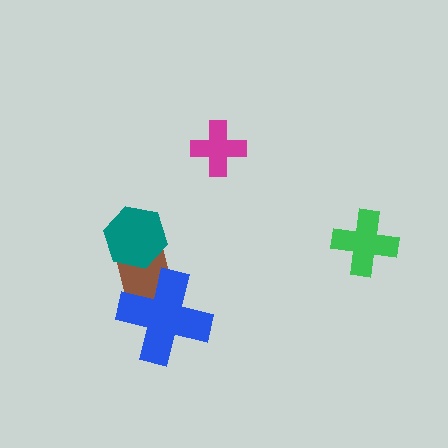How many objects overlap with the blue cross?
1 object overlaps with the blue cross.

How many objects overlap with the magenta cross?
0 objects overlap with the magenta cross.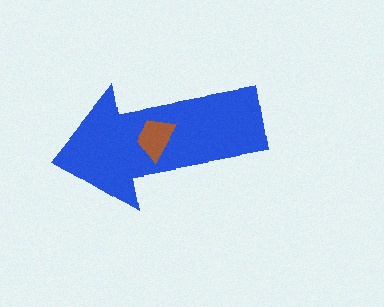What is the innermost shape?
The brown trapezoid.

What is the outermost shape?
The blue arrow.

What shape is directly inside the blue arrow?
The brown trapezoid.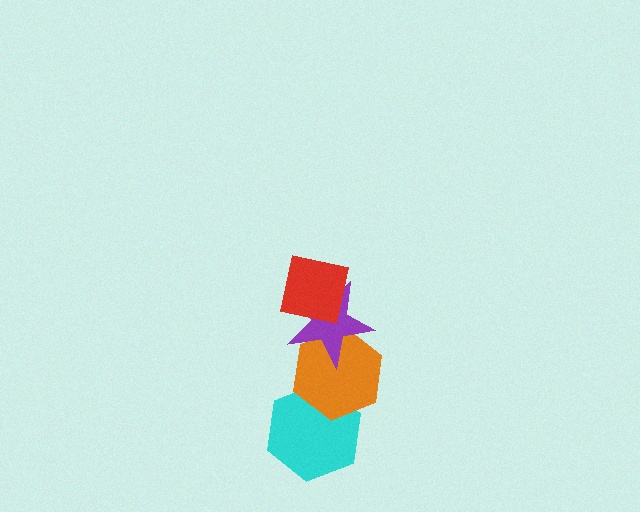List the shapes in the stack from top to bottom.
From top to bottom: the red square, the purple star, the orange hexagon, the cyan hexagon.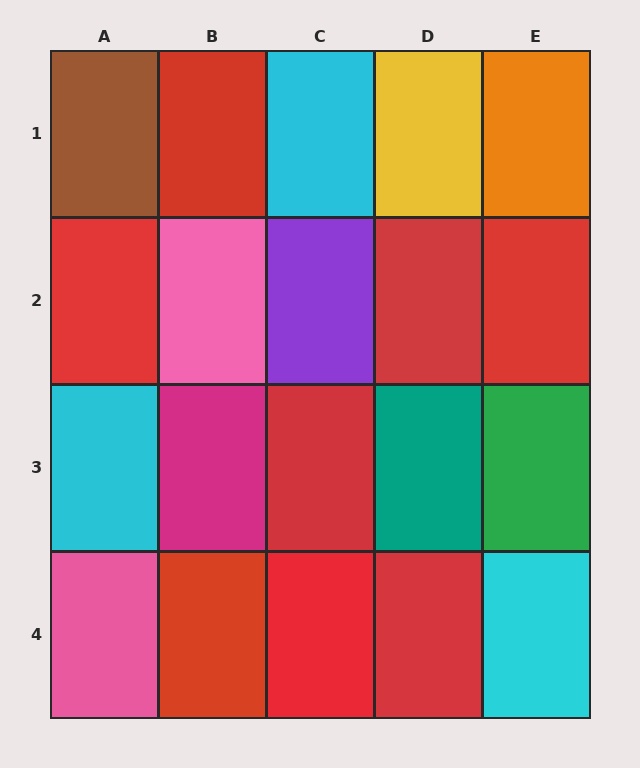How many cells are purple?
1 cell is purple.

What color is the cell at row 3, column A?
Cyan.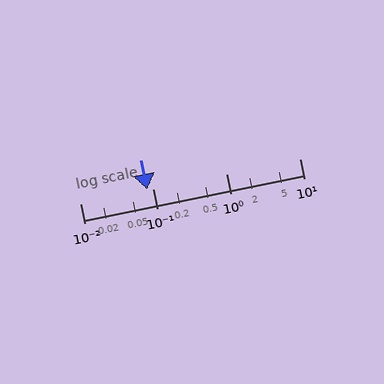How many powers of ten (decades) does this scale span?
The scale spans 3 decades, from 0.01 to 10.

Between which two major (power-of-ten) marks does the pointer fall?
The pointer is between 0.01 and 0.1.